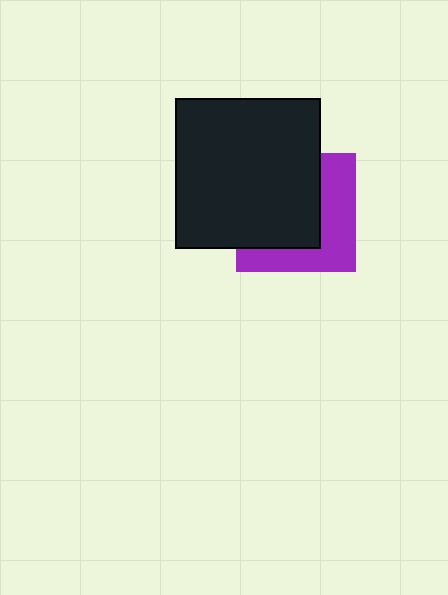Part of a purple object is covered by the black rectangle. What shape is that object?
It is a square.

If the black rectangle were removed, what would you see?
You would see the complete purple square.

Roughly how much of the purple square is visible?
A small part of it is visible (roughly 42%).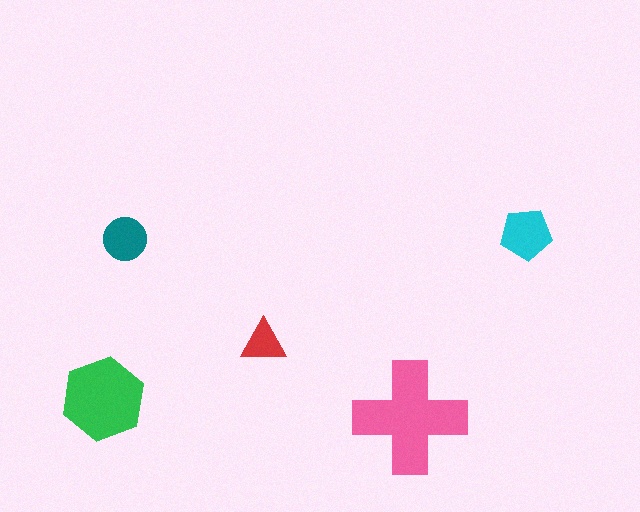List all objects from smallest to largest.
The red triangle, the teal circle, the cyan pentagon, the green hexagon, the pink cross.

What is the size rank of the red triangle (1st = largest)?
5th.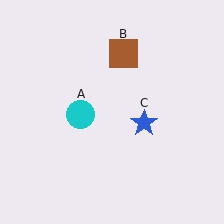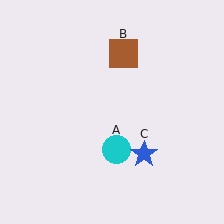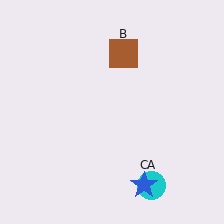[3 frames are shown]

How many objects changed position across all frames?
2 objects changed position: cyan circle (object A), blue star (object C).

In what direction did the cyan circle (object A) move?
The cyan circle (object A) moved down and to the right.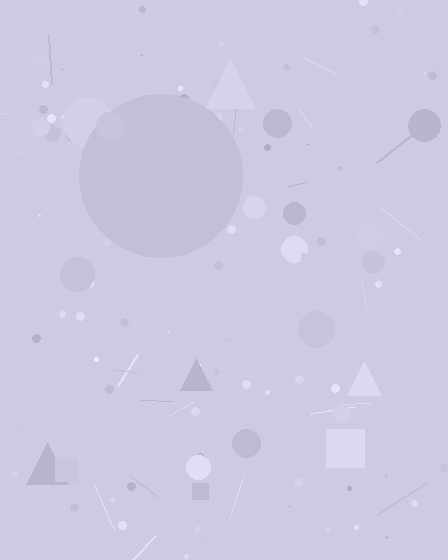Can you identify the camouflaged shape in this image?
The camouflaged shape is a circle.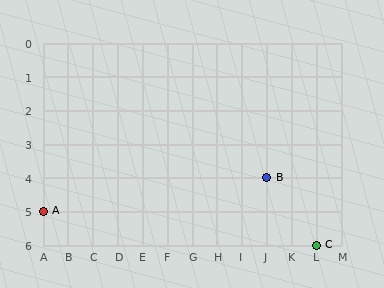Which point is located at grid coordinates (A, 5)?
Point A is at (A, 5).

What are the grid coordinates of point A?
Point A is at grid coordinates (A, 5).